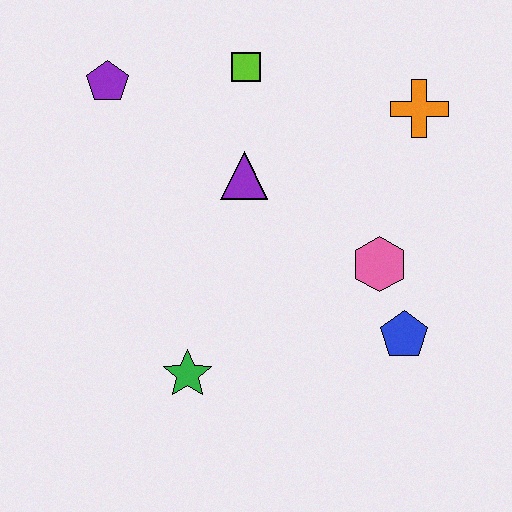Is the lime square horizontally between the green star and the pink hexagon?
Yes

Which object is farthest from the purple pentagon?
The blue pentagon is farthest from the purple pentagon.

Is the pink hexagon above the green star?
Yes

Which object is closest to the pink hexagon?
The blue pentagon is closest to the pink hexagon.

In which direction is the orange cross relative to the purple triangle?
The orange cross is to the right of the purple triangle.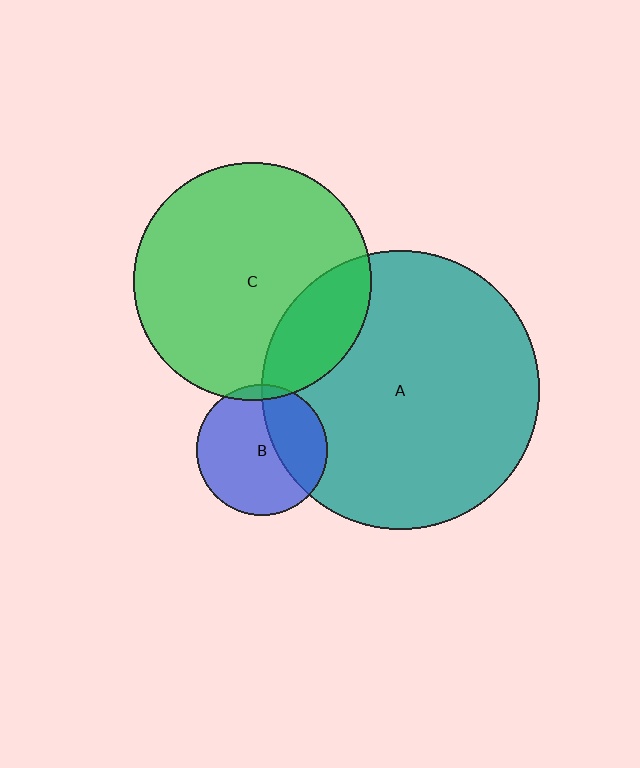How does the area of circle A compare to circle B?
Approximately 4.5 times.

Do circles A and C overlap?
Yes.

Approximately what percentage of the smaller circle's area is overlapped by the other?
Approximately 20%.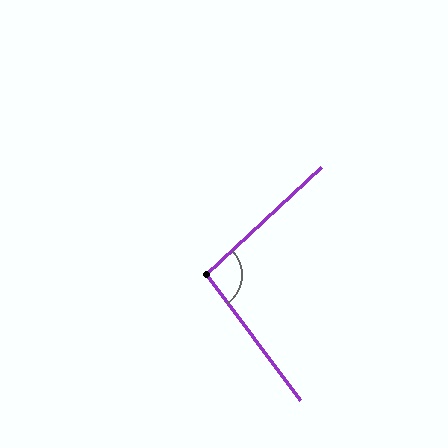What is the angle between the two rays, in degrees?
Approximately 97 degrees.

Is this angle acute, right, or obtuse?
It is obtuse.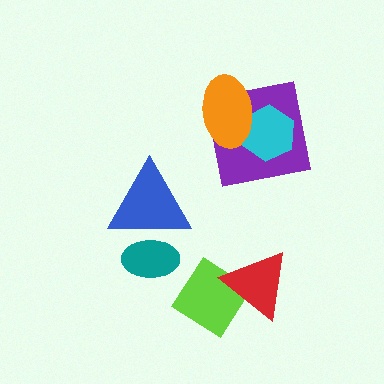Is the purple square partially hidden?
Yes, it is partially covered by another shape.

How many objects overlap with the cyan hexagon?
2 objects overlap with the cyan hexagon.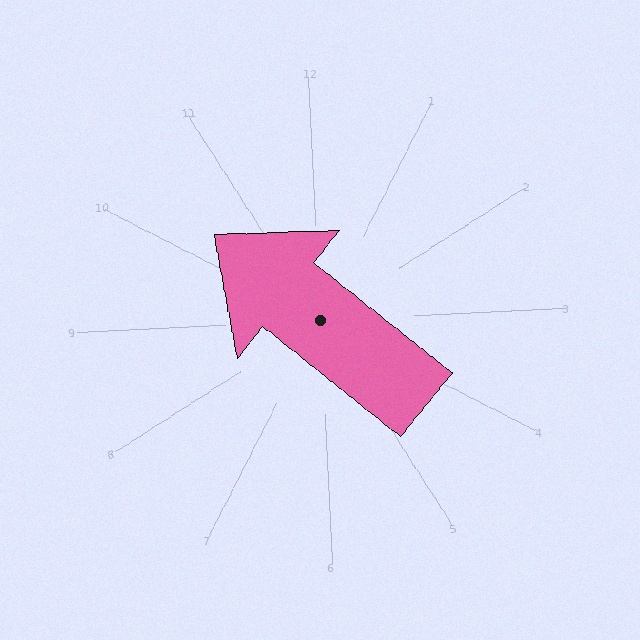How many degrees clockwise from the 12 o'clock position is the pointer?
Approximately 312 degrees.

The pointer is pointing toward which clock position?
Roughly 10 o'clock.